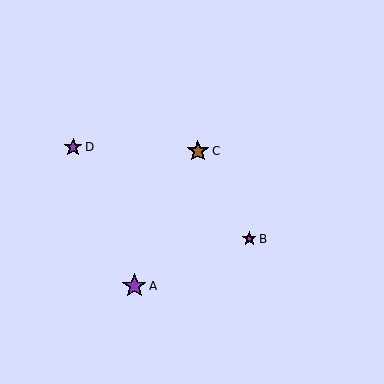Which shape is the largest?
The purple star (labeled A) is the largest.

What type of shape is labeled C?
Shape C is a brown star.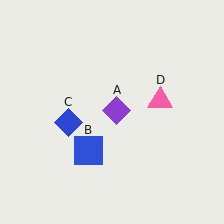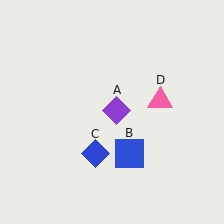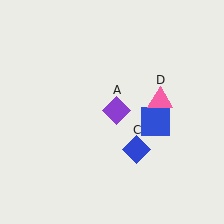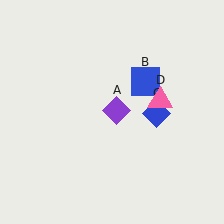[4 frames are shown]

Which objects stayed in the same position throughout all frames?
Purple diamond (object A) and pink triangle (object D) remained stationary.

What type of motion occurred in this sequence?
The blue square (object B), blue diamond (object C) rotated counterclockwise around the center of the scene.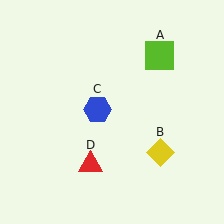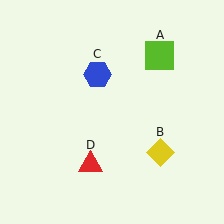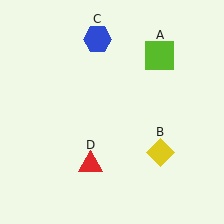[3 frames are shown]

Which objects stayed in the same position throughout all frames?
Lime square (object A) and yellow diamond (object B) and red triangle (object D) remained stationary.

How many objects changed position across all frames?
1 object changed position: blue hexagon (object C).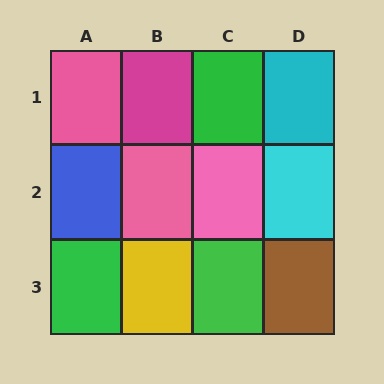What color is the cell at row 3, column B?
Yellow.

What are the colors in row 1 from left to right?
Pink, magenta, green, cyan.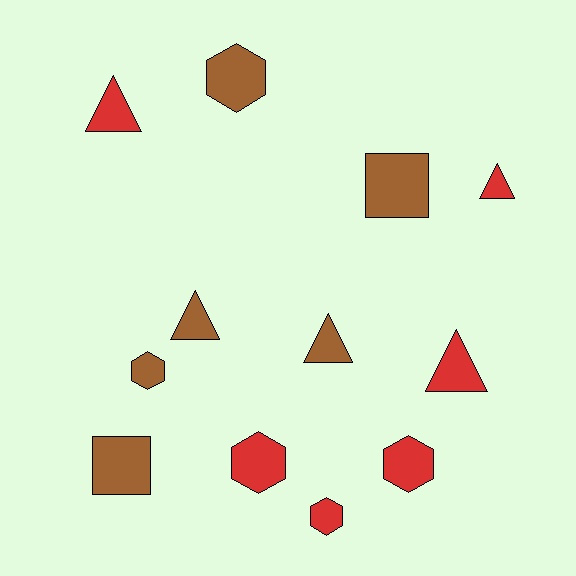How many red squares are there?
There are no red squares.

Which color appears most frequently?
Brown, with 6 objects.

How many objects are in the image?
There are 12 objects.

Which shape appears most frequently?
Hexagon, with 5 objects.